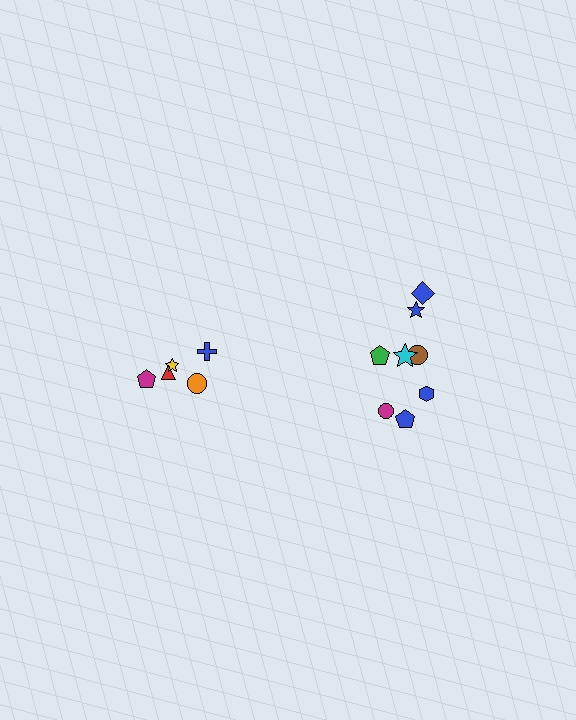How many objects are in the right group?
There are 8 objects.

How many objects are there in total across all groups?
There are 13 objects.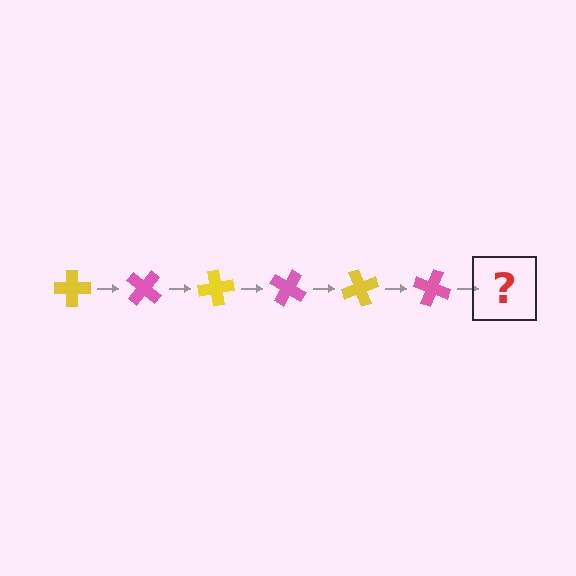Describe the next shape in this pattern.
It should be a yellow cross, rotated 240 degrees from the start.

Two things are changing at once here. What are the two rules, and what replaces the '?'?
The two rules are that it rotates 40 degrees each step and the color cycles through yellow and pink. The '?' should be a yellow cross, rotated 240 degrees from the start.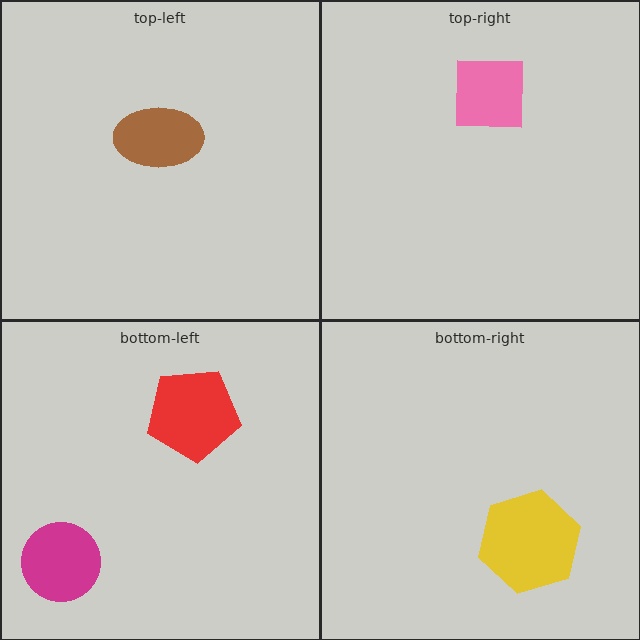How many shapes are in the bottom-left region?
2.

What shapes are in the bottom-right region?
The yellow hexagon.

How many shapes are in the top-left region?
1.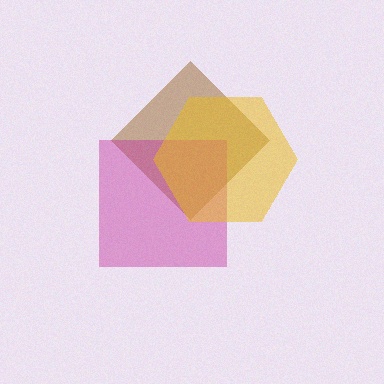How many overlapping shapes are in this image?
There are 3 overlapping shapes in the image.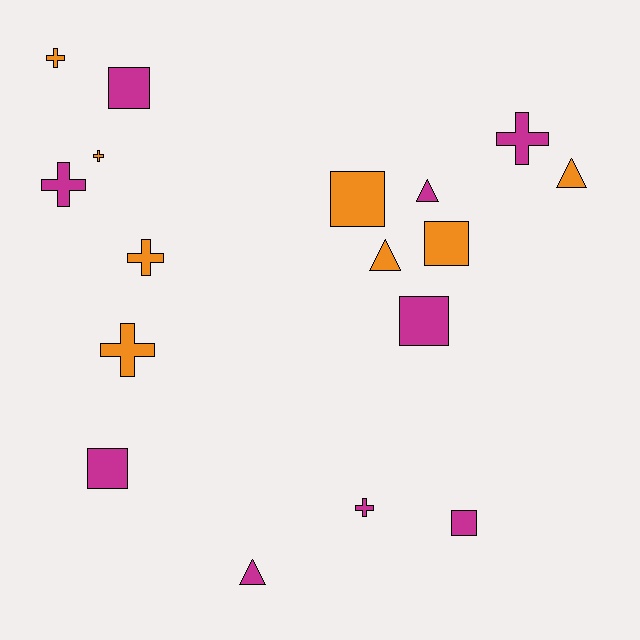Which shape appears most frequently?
Cross, with 7 objects.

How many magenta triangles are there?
There are 2 magenta triangles.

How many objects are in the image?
There are 17 objects.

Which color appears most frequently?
Magenta, with 9 objects.